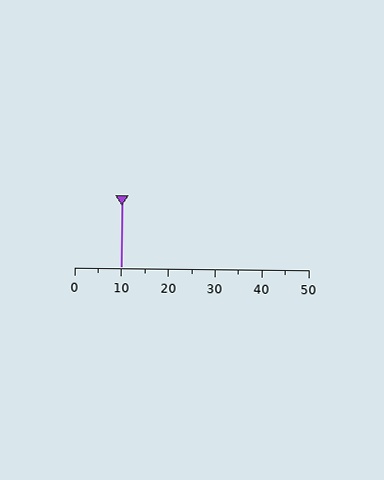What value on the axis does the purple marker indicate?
The marker indicates approximately 10.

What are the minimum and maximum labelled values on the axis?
The axis runs from 0 to 50.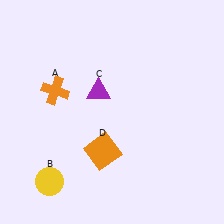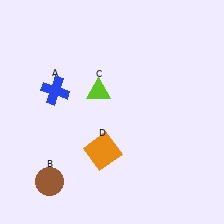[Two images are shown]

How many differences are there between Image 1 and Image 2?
There are 3 differences between the two images.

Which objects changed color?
A changed from orange to blue. B changed from yellow to brown. C changed from purple to lime.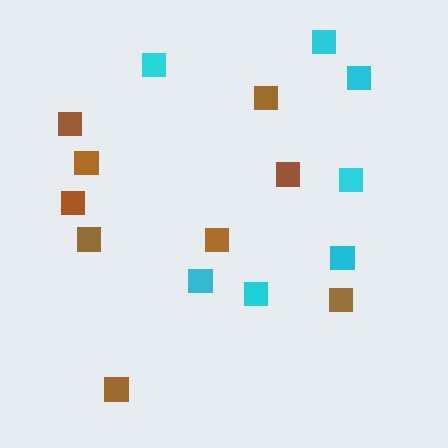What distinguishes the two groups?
There are 2 groups: one group of brown squares (9) and one group of cyan squares (7).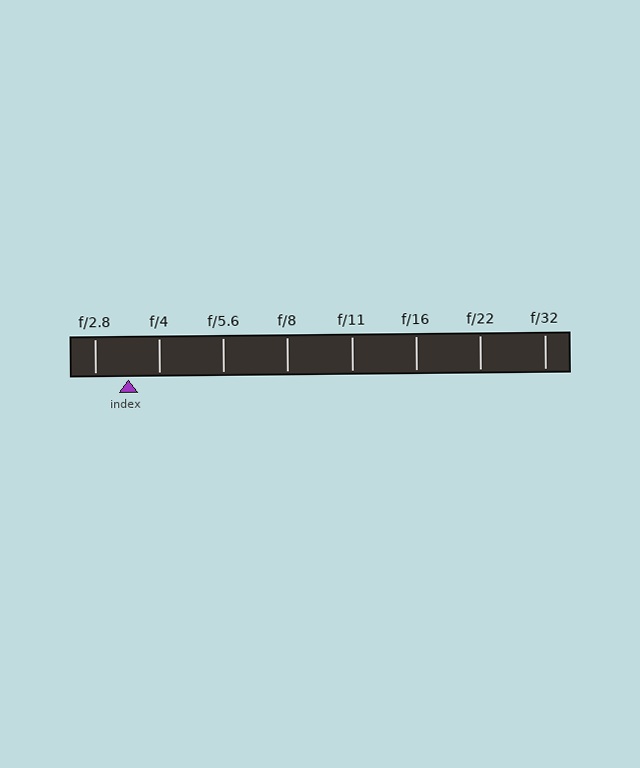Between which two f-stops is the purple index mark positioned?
The index mark is between f/2.8 and f/4.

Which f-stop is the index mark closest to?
The index mark is closest to f/4.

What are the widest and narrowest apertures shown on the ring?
The widest aperture shown is f/2.8 and the narrowest is f/32.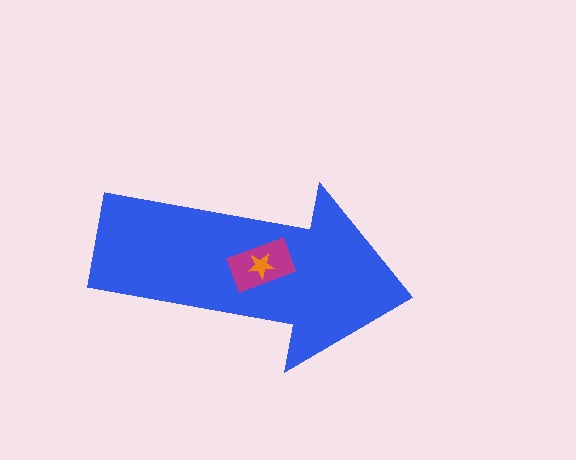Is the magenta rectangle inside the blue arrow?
Yes.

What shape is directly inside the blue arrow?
The magenta rectangle.